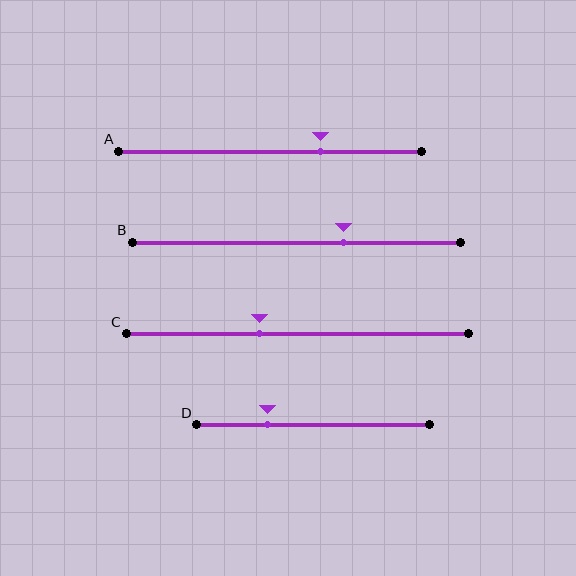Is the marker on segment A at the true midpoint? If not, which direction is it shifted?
No, the marker on segment A is shifted to the right by about 17% of the segment length.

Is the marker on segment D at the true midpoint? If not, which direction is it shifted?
No, the marker on segment D is shifted to the left by about 19% of the segment length.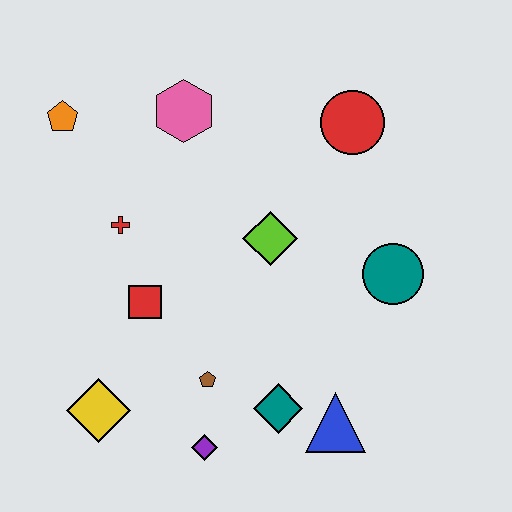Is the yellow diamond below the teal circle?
Yes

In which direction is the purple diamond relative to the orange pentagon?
The purple diamond is below the orange pentagon.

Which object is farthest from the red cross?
The blue triangle is farthest from the red cross.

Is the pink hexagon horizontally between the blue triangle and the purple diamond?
No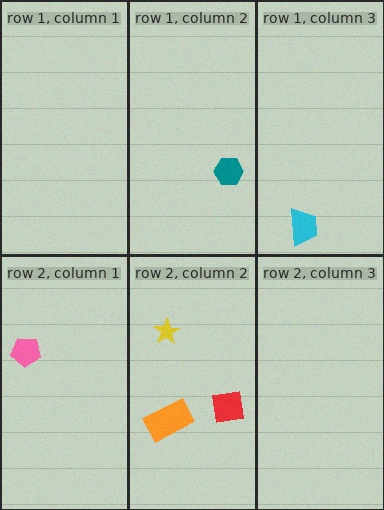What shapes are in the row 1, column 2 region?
The teal hexagon.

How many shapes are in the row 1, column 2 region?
1.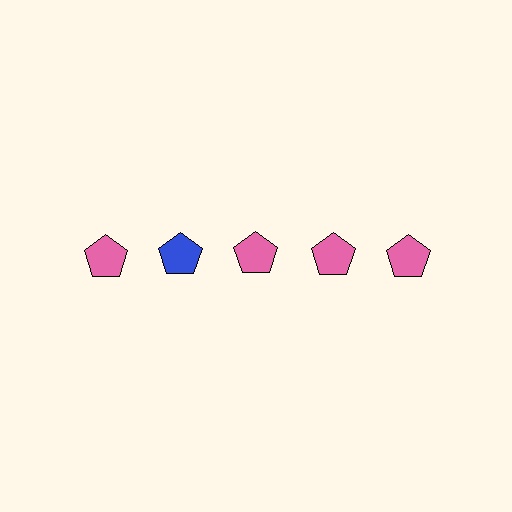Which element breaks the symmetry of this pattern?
The blue pentagon in the top row, second from left column breaks the symmetry. All other shapes are pink pentagons.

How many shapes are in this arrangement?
There are 5 shapes arranged in a grid pattern.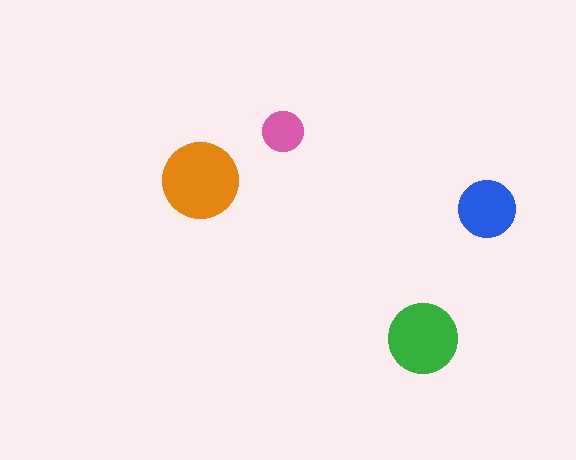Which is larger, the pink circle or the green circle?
The green one.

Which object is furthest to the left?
The orange circle is leftmost.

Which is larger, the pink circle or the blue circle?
The blue one.